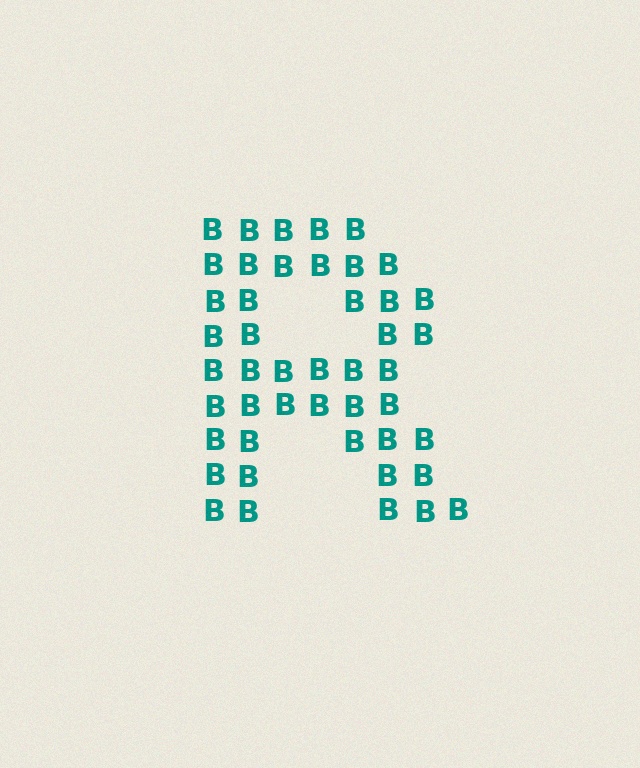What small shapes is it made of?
It is made of small letter B's.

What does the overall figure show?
The overall figure shows the letter R.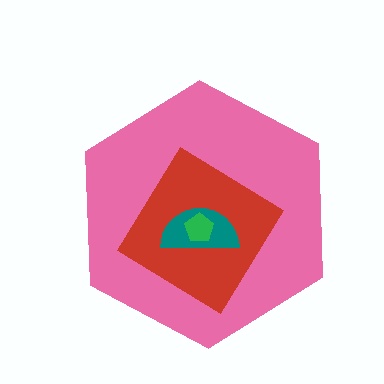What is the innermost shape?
The green pentagon.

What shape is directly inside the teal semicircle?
The green pentagon.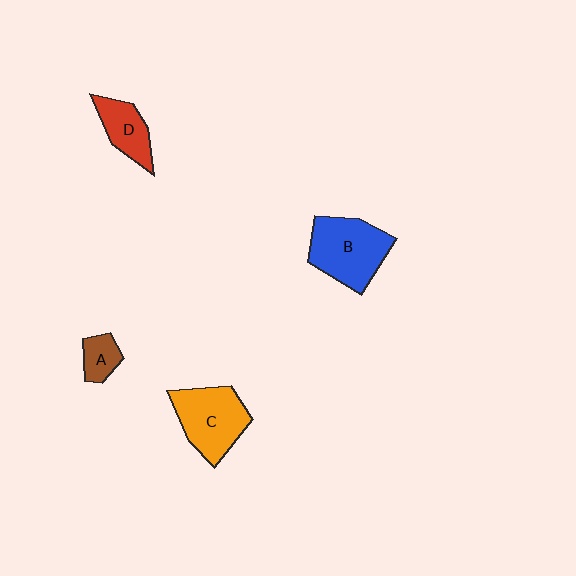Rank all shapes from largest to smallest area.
From largest to smallest: B (blue), C (orange), D (red), A (brown).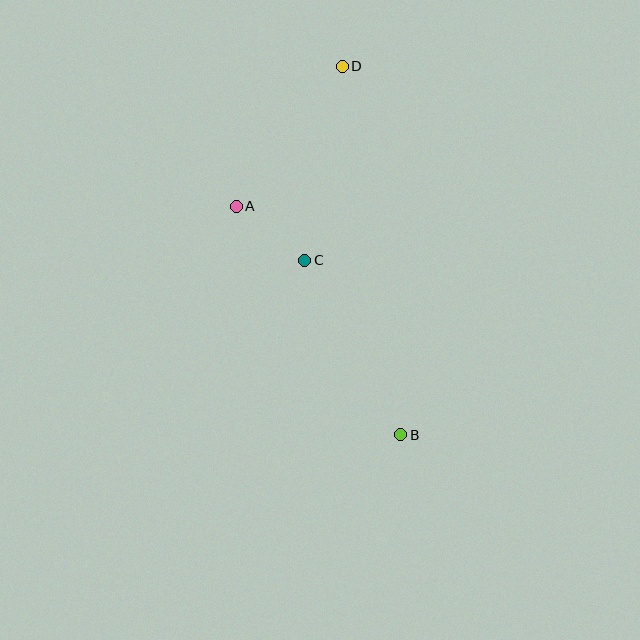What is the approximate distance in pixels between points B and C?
The distance between B and C is approximately 199 pixels.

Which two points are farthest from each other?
Points B and D are farthest from each other.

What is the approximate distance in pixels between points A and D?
The distance between A and D is approximately 176 pixels.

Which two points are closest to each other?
Points A and C are closest to each other.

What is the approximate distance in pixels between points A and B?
The distance between A and B is approximately 282 pixels.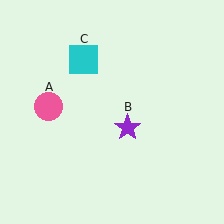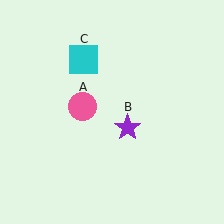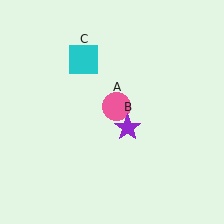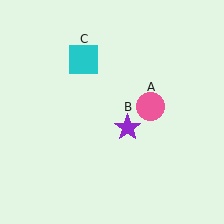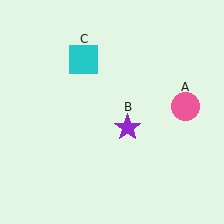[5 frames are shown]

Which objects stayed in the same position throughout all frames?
Purple star (object B) and cyan square (object C) remained stationary.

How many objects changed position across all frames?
1 object changed position: pink circle (object A).